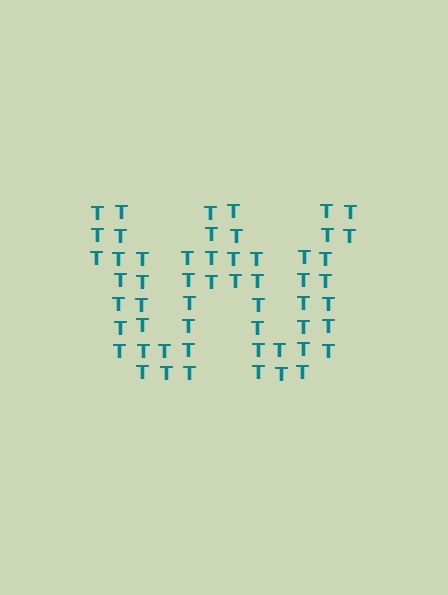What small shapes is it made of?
It is made of small letter T's.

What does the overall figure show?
The overall figure shows the letter W.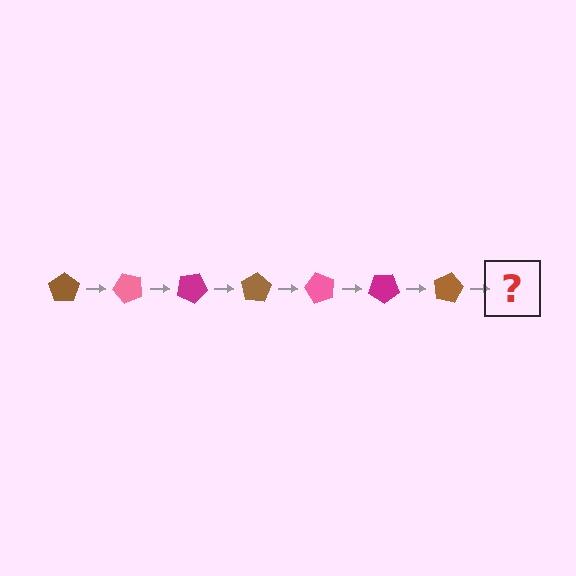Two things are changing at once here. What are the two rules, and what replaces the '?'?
The two rules are that it rotates 50 degrees each step and the color cycles through brown, pink, and magenta. The '?' should be a pink pentagon, rotated 350 degrees from the start.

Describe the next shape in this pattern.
It should be a pink pentagon, rotated 350 degrees from the start.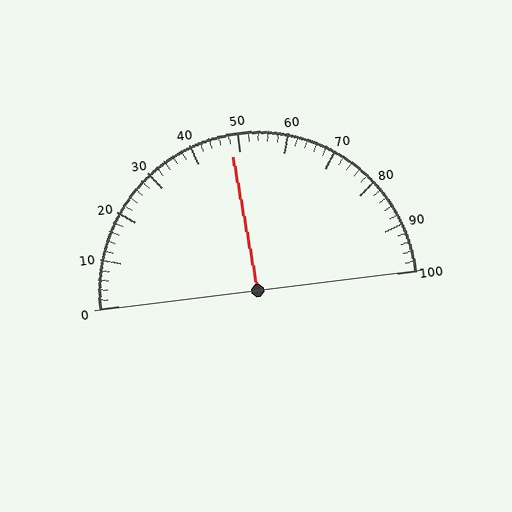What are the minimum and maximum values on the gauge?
The gauge ranges from 0 to 100.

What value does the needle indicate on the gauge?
The needle indicates approximately 48.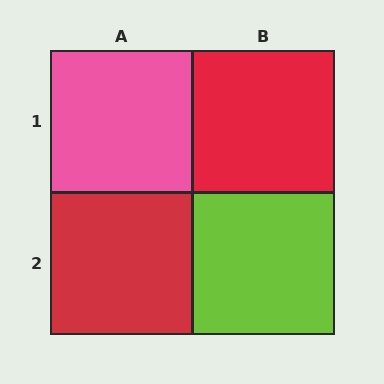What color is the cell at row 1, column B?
Red.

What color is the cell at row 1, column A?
Pink.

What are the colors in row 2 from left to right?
Red, lime.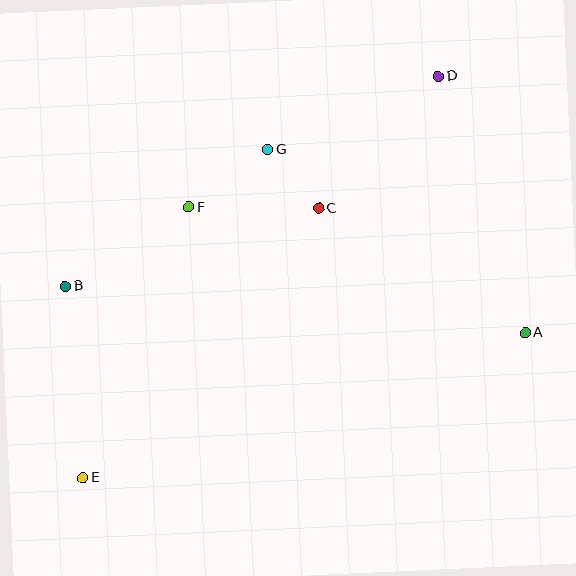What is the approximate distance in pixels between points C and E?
The distance between C and E is approximately 358 pixels.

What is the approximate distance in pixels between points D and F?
The distance between D and F is approximately 282 pixels.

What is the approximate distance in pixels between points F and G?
The distance between F and G is approximately 98 pixels.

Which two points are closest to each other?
Points C and G are closest to each other.